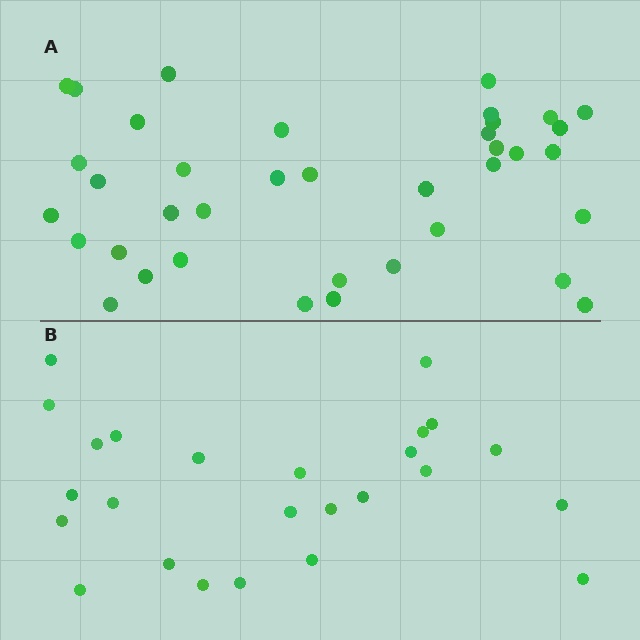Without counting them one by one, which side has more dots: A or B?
Region A (the top region) has more dots.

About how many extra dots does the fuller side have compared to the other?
Region A has approximately 15 more dots than region B.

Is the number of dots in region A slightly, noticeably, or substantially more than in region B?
Region A has substantially more. The ratio is roughly 1.5 to 1.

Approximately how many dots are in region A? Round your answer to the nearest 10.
About 40 dots. (The exact count is 38, which rounds to 40.)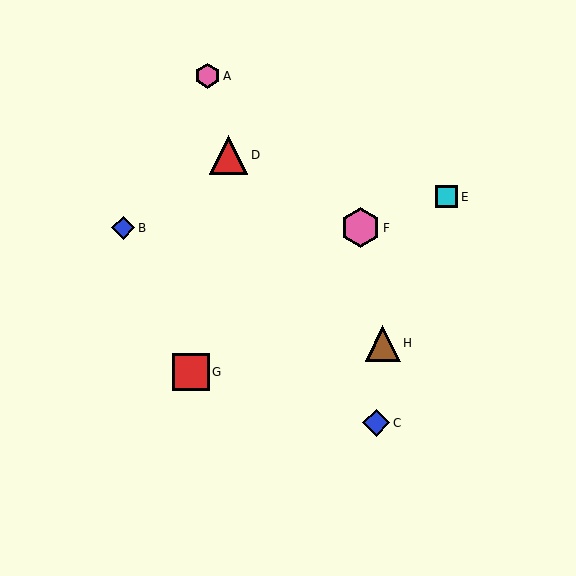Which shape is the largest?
The pink hexagon (labeled F) is the largest.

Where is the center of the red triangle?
The center of the red triangle is at (229, 155).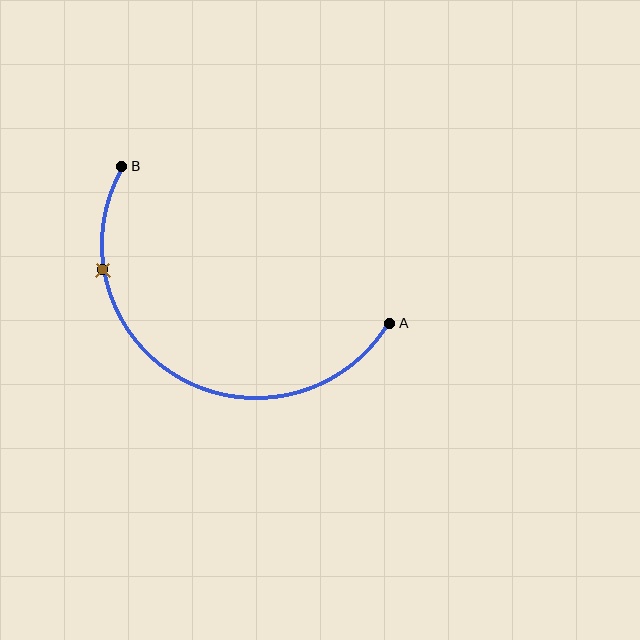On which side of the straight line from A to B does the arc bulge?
The arc bulges below the straight line connecting A and B.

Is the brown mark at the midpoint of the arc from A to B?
No. The brown mark lies on the arc but is closer to endpoint B. The arc midpoint would be at the point on the curve equidistant along the arc from both A and B.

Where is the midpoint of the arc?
The arc midpoint is the point on the curve farthest from the straight line joining A and B. It sits below that line.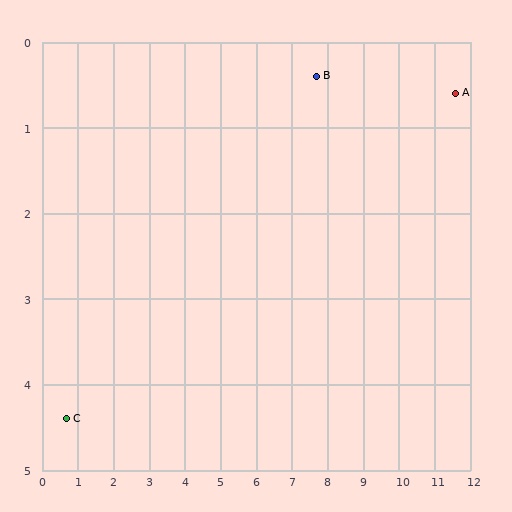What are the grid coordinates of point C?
Point C is at approximately (0.7, 4.4).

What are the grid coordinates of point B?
Point B is at approximately (7.7, 0.4).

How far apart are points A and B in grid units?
Points A and B are about 3.9 grid units apart.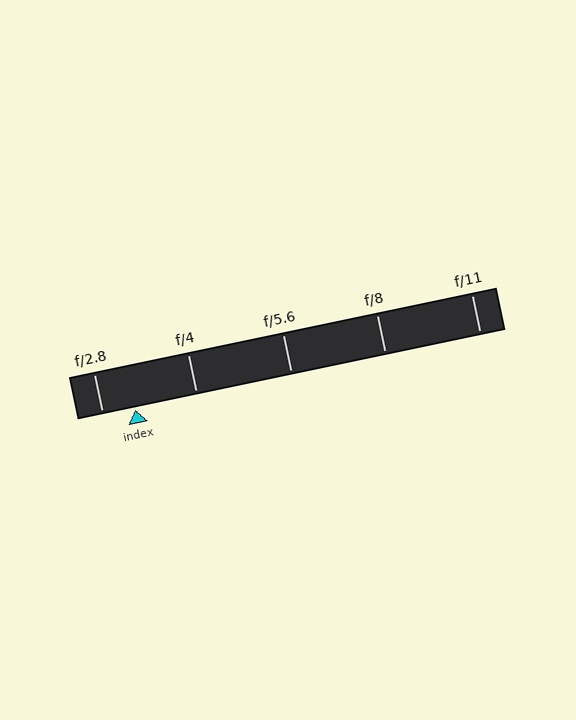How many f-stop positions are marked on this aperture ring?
There are 5 f-stop positions marked.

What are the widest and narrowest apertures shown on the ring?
The widest aperture shown is f/2.8 and the narrowest is f/11.